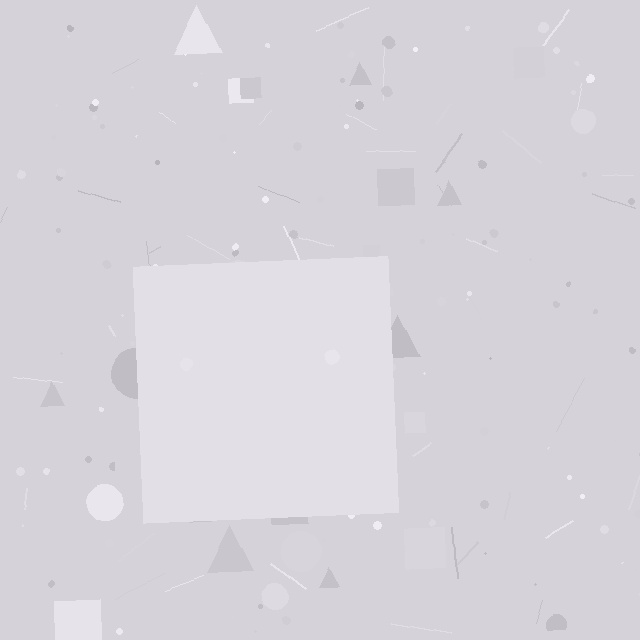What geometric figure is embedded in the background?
A square is embedded in the background.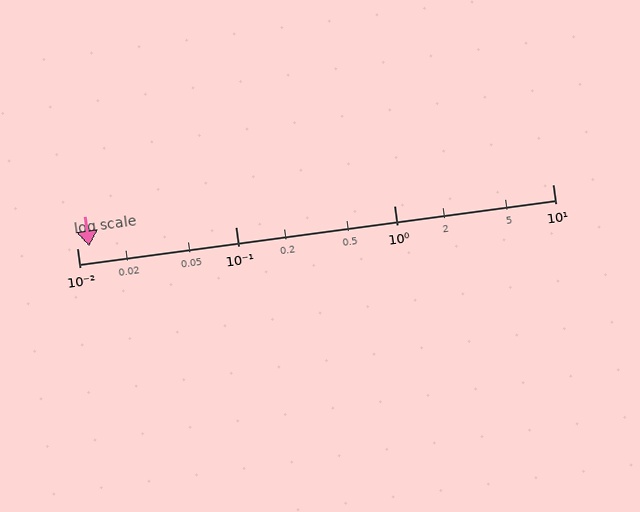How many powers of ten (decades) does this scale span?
The scale spans 3 decades, from 0.01 to 10.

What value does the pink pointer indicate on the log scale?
The pointer indicates approximately 0.012.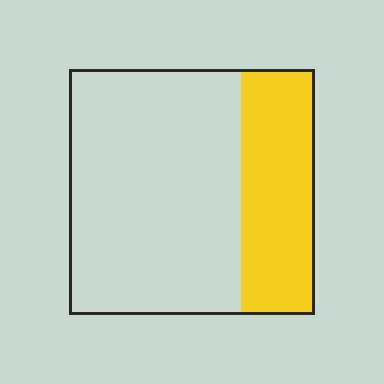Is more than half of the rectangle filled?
No.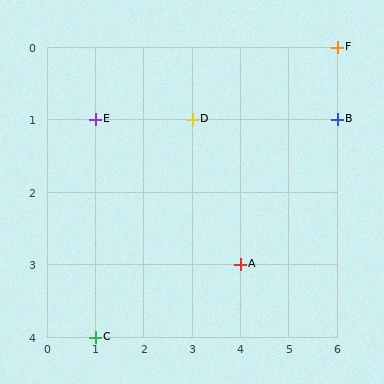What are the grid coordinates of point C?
Point C is at grid coordinates (1, 4).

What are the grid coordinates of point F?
Point F is at grid coordinates (6, 0).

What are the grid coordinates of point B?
Point B is at grid coordinates (6, 1).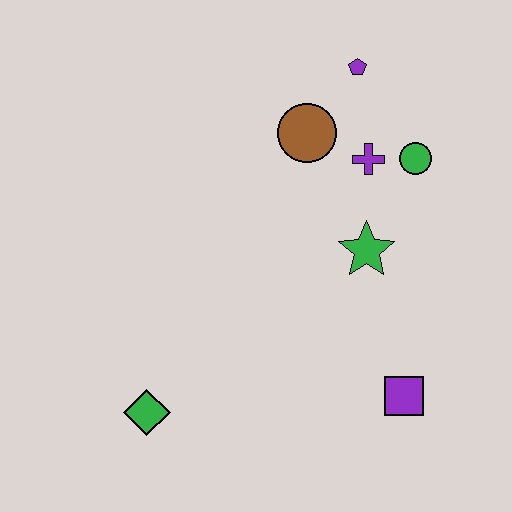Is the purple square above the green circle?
No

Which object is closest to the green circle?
The purple cross is closest to the green circle.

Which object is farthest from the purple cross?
The green diamond is farthest from the purple cross.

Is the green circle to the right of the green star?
Yes